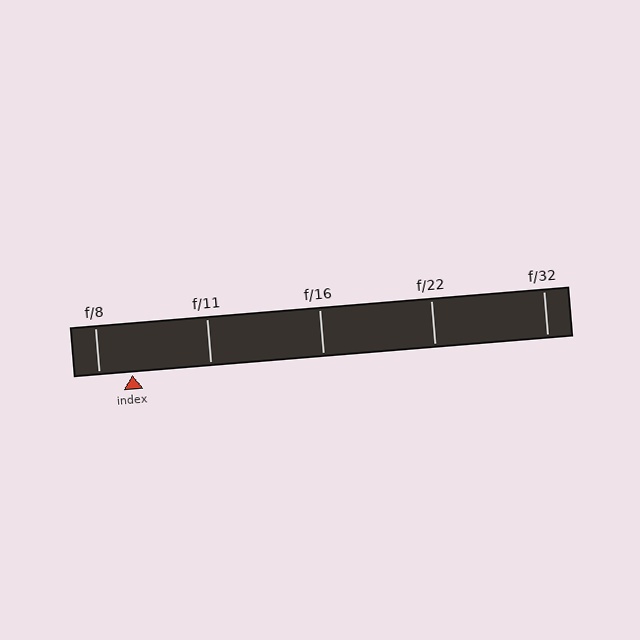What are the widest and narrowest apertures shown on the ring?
The widest aperture shown is f/8 and the narrowest is f/32.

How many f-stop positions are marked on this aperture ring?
There are 5 f-stop positions marked.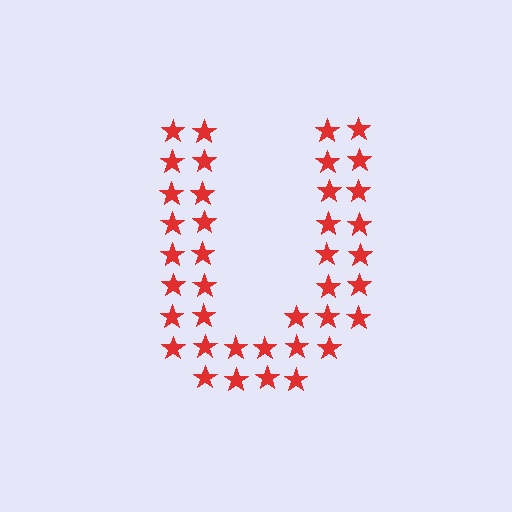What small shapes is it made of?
It is made of small stars.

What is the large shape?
The large shape is the letter U.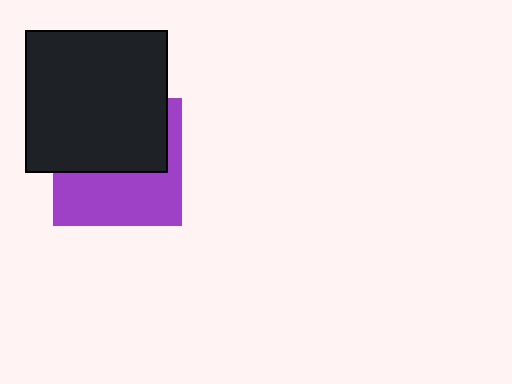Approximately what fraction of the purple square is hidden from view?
Roughly 53% of the purple square is hidden behind the black square.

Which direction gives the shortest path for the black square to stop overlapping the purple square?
Moving up gives the shortest separation.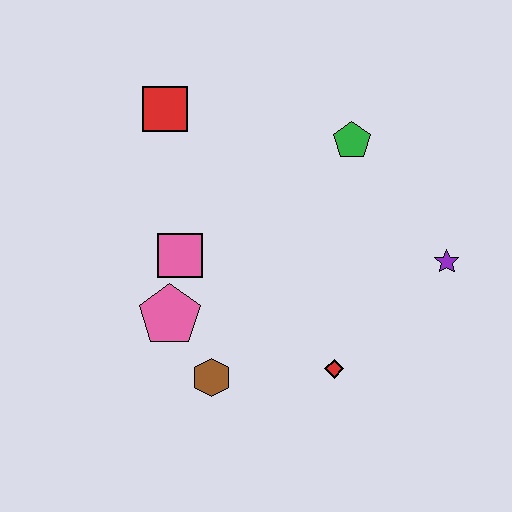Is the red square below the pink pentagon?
No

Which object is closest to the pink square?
The pink pentagon is closest to the pink square.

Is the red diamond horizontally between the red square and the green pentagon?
Yes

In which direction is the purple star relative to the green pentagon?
The purple star is below the green pentagon.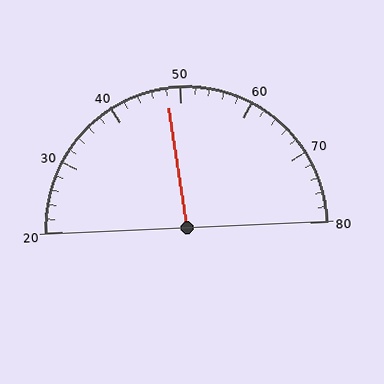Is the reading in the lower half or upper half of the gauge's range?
The reading is in the lower half of the range (20 to 80).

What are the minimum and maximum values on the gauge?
The gauge ranges from 20 to 80.